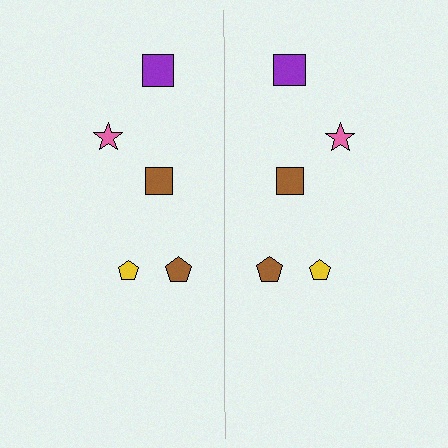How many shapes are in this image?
There are 10 shapes in this image.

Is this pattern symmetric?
Yes, this pattern has bilateral (reflection) symmetry.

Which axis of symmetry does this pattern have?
The pattern has a vertical axis of symmetry running through the center of the image.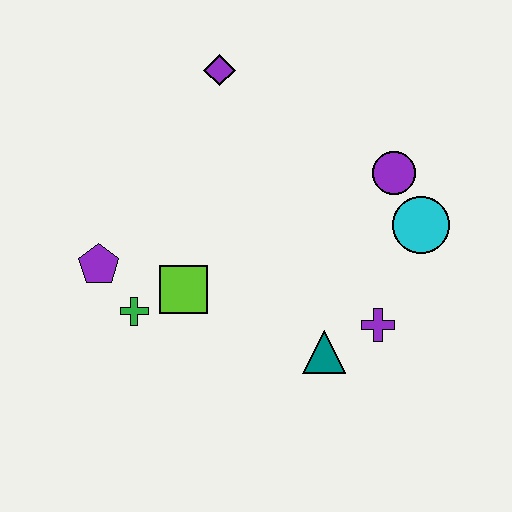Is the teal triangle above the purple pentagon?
No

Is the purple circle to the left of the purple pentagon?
No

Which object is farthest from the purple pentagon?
The cyan circle is farthest from the purple pentagon.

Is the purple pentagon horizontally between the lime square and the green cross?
No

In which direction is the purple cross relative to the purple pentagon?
The purple cross is to the right of the purple pentagon.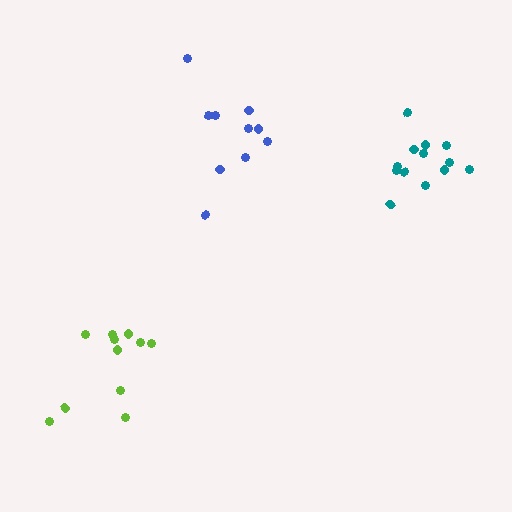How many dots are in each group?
Group 1: 11 dots, Group 2: 13 dots, Group 3: 10 dots (34 total).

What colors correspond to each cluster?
The clusters are colored: lime, teal, blue.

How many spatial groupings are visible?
There are 3 spatial groupings.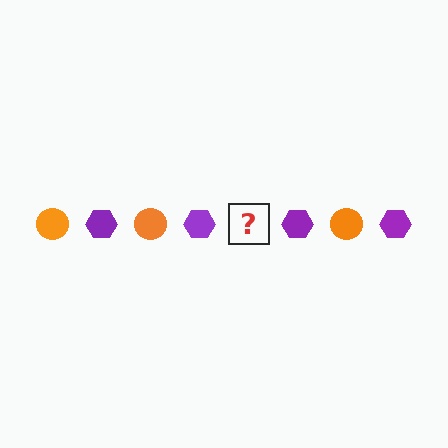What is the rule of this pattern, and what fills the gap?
The rule is that the pattern alternates between orange circle and purple hexagon. The gap should be filled with an orange circle.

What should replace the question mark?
The question mark should be replaced with an orange circle.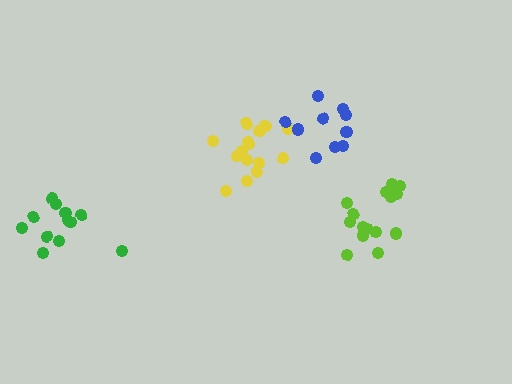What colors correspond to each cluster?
The clusters are colored: yellow, green, lime, blue.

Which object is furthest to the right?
The lime cluster is rightmost.